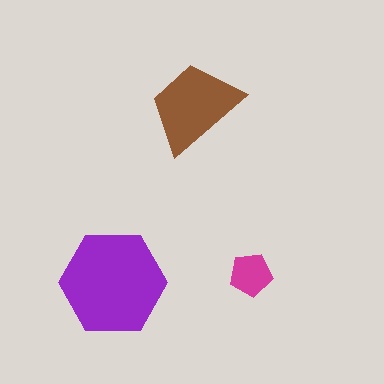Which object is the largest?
The purple hexagon.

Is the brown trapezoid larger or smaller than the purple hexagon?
Smaller.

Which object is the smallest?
The magenta pentagon.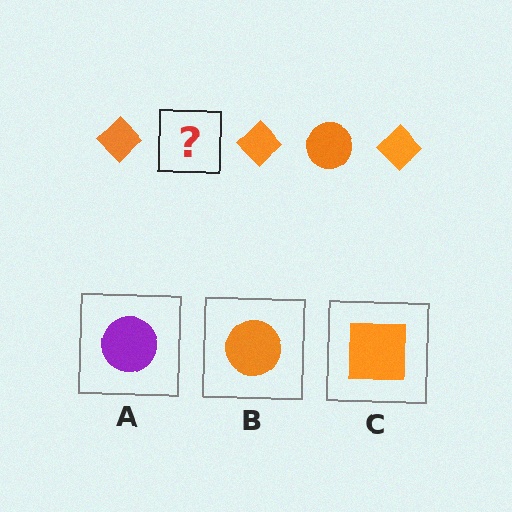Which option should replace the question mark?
Option B.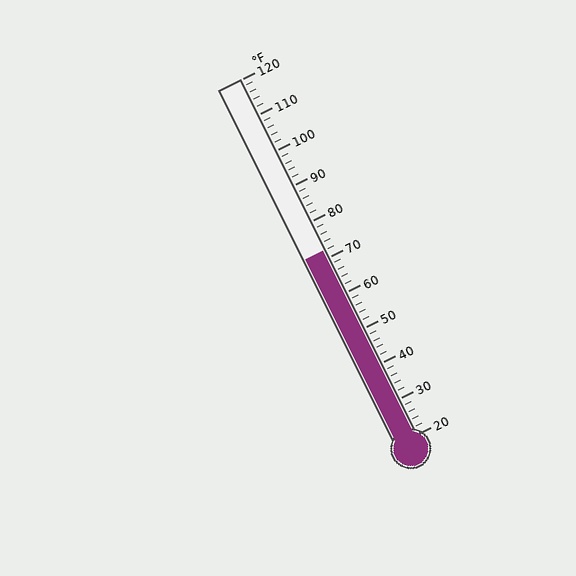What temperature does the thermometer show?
The thermometer shows approximately 72°F.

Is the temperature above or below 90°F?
The temperature is below 90°F.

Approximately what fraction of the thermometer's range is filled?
The thermometer is filled to approximately 50% of its range.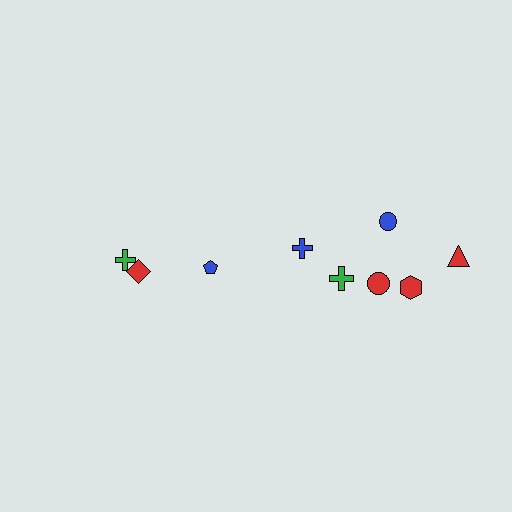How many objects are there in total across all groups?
There are 9 objects.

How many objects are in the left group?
There are 3 objects.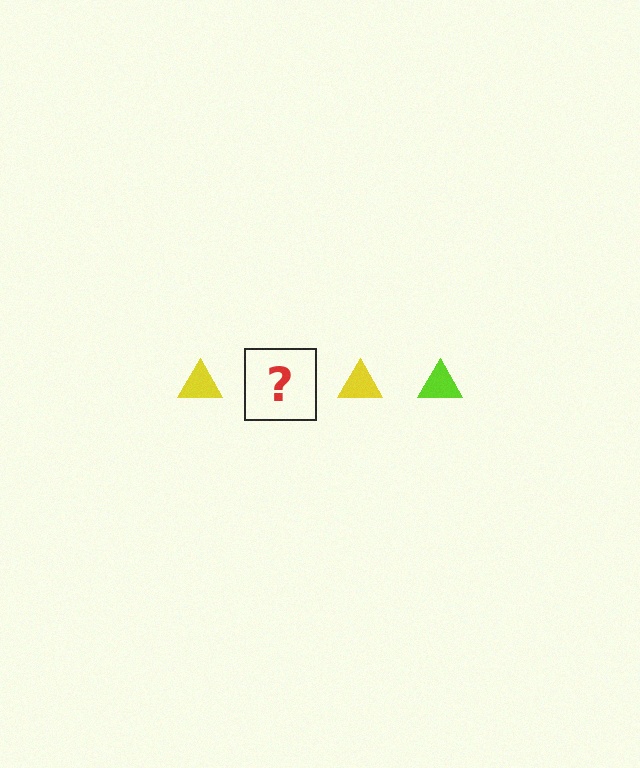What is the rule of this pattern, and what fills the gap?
The rule is that the pattern cycles through yellow, lime triangles. The gap should be filled with a lime triangle.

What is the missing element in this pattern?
The missing element is a lime triangle.